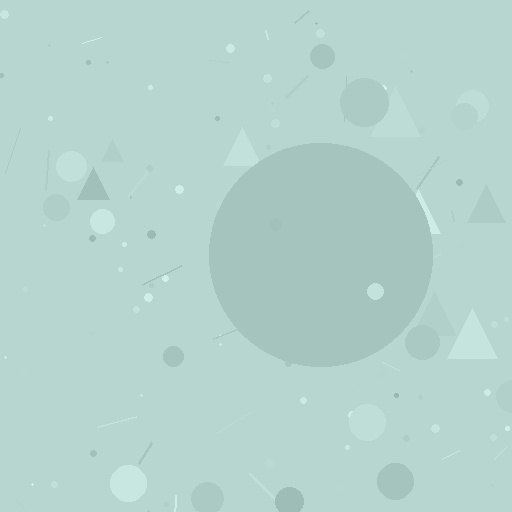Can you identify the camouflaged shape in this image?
The camouflaged shape is a circle.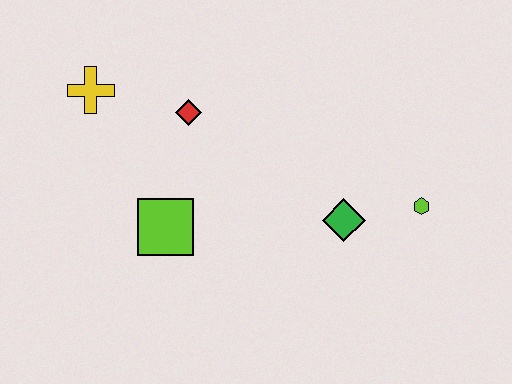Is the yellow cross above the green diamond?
Yes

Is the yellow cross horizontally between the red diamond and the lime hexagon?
No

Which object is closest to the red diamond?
The yellow cross is closest to the red diamond.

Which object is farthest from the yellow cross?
The lime hexagon is farthest from the yellow cross.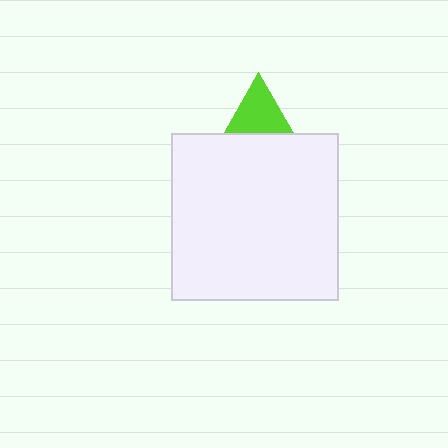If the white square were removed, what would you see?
You would see the complete lime triangle.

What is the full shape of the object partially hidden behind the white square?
The partially hidden object is a lime triangle.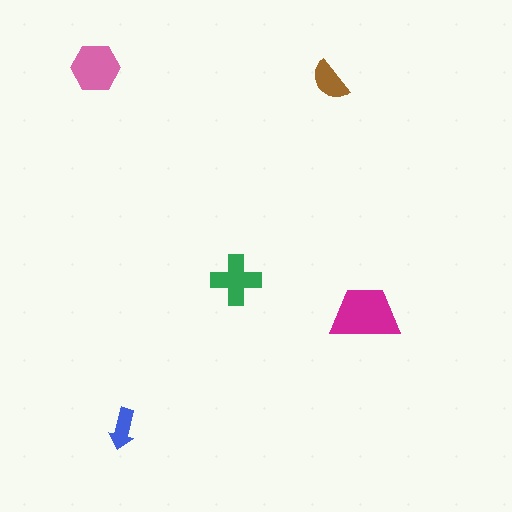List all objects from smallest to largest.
The blue arrow, the brown semicircle, the green cross, the pink hexagon, the magenta trapezoid.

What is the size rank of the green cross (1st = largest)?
3rd.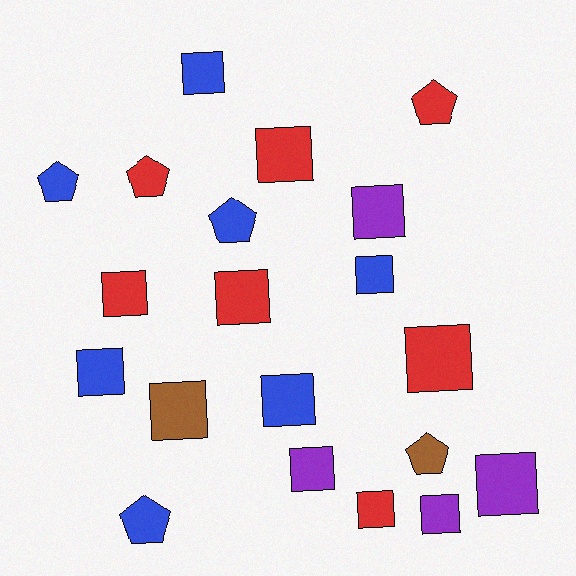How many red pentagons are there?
There are 2 red pentagons.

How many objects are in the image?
There are 20 objects.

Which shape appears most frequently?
Square, with 14 objects.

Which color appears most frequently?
Blue, with 7 objects.